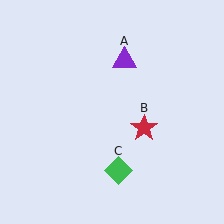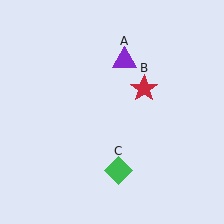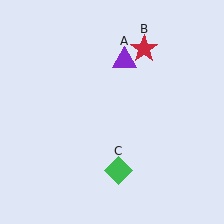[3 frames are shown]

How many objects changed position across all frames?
1 object changed position: red star (object B).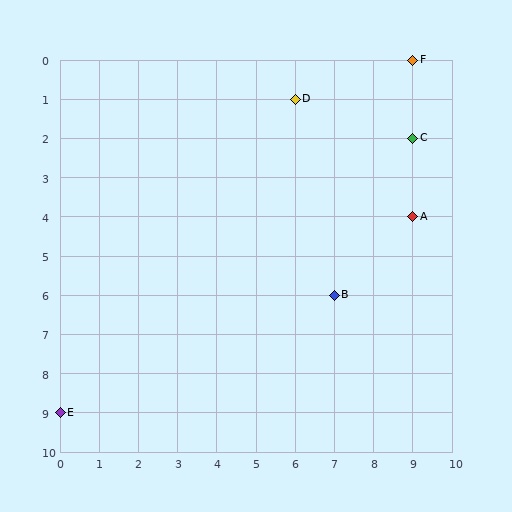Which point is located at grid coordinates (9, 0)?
Point F is at (9, 0).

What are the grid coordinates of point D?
Point D is at grid coordinates (6, 1).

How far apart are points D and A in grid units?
Points D and A are 3 columns and 3 rows apart (about 4.2 grid units diagonally).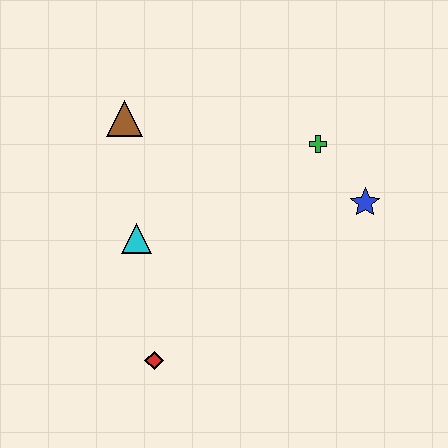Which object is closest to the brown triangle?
The cyan triangle is closest to the brown triangle.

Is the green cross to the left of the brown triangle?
No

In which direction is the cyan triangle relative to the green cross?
The cyan triangle is to the left of the green cross.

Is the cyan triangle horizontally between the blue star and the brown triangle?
Yes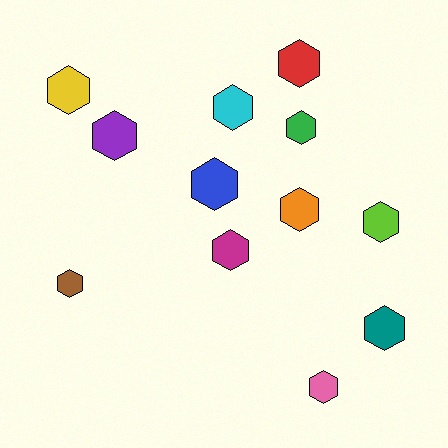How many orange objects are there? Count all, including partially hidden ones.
There is 1 orange object.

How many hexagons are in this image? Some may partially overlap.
There are 12 hexagons.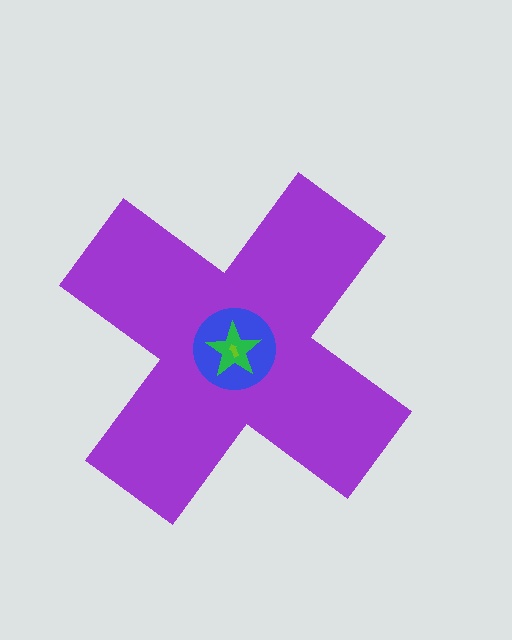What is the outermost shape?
The purple cross.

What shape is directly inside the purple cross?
The blue circle.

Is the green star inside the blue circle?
Yes.